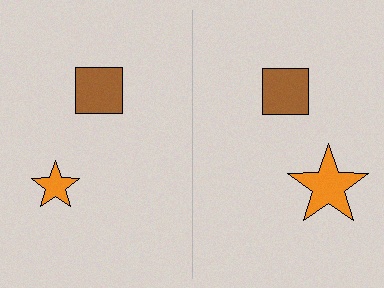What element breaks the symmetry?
The orange star on the right side has a different size than its mirror counterpart.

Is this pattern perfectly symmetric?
No, the pattern is not perfectly symmetric. The orange star on the right side has a different size than its mirror counterpart.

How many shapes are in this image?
There are 4 shapes in this image.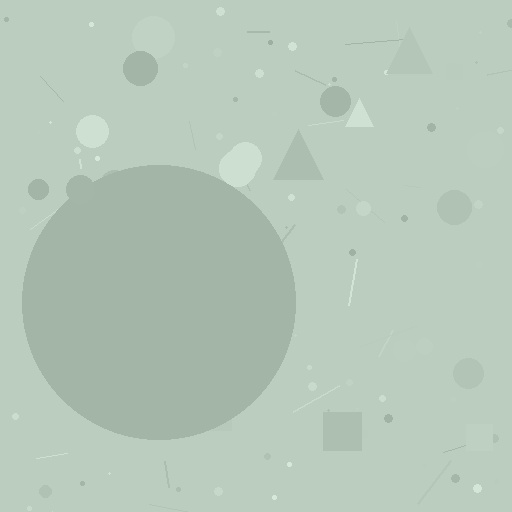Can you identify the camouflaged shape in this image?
The camouflaged shape is a circle.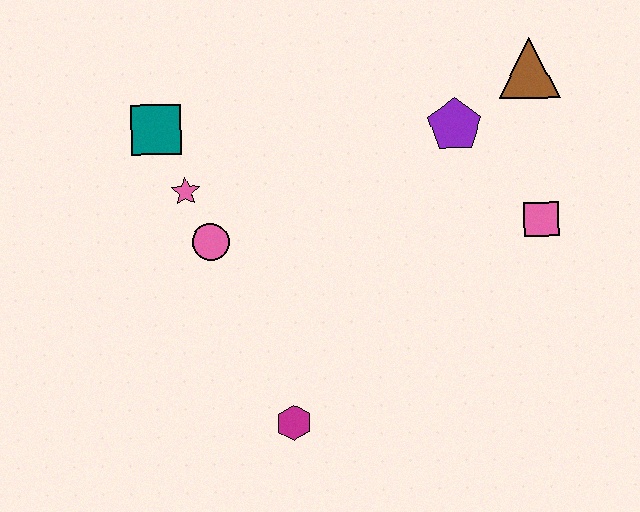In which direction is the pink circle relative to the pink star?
The pink circle is below the pink star.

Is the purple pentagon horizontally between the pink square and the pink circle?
Yes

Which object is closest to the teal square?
The pink star is closest to the teal square.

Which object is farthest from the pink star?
The brown triangle is farthest from the pink star.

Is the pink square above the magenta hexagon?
Yes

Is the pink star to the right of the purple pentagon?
No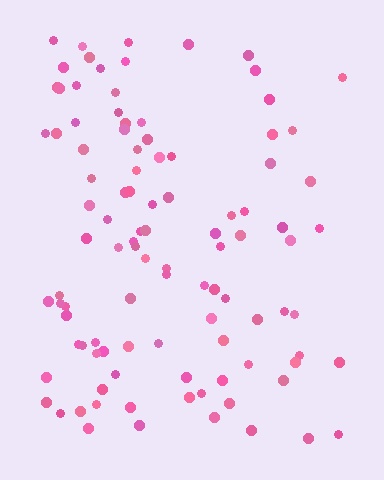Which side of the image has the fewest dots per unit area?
The right.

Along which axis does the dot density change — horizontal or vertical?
Horizontal.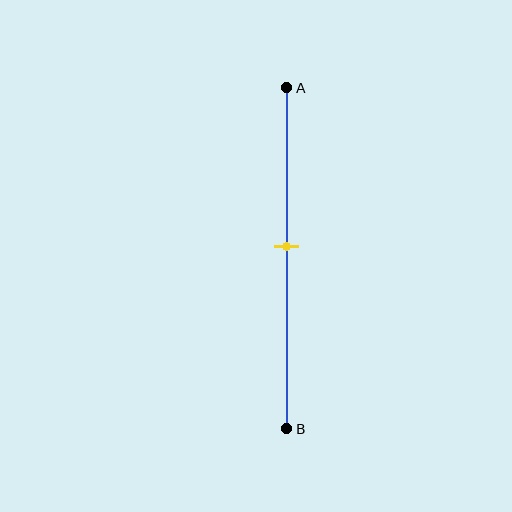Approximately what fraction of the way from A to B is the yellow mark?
The yellow mark is approximately 45% of the way from A to B.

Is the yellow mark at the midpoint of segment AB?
No, the mark is at about 45% from A, not at the 50% midpoint.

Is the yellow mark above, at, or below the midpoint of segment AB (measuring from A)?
The yellow mark is above the midpoint of segment AB.